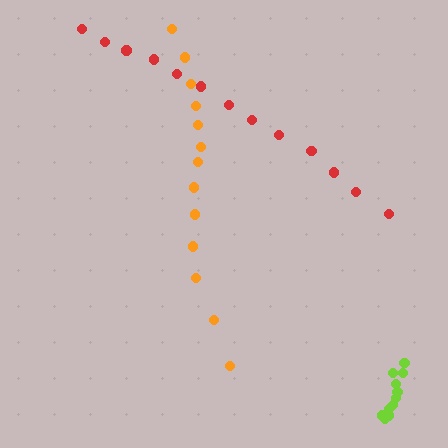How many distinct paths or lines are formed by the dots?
There are 3 distinct paths.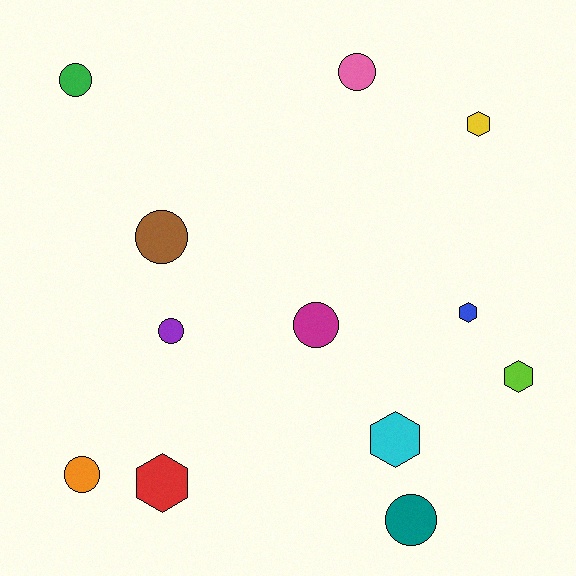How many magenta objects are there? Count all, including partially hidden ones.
There is 1 magenta object.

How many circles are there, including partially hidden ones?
There are 7 circles.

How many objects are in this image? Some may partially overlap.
There are 12 objects.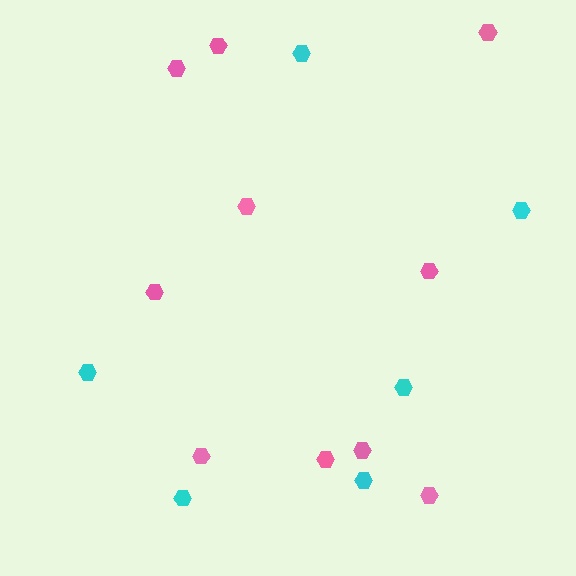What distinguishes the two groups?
There are 2 groups: one group of cyan hexagons (6) and one group of pink hexagons (10).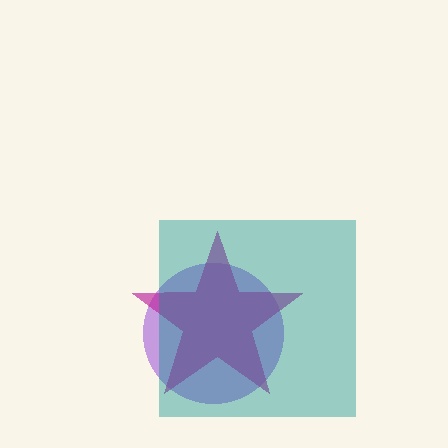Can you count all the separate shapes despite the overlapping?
Yes, there are 3 separate shapes.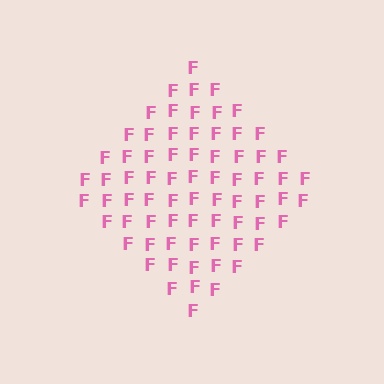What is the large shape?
The large shape is a diamond.